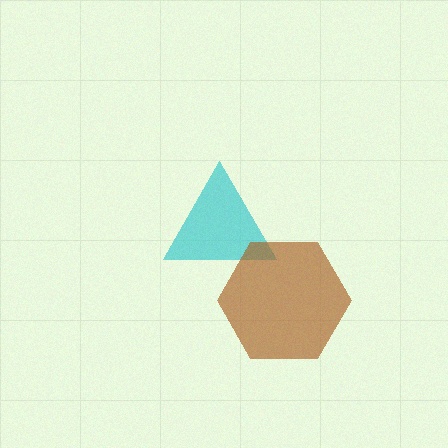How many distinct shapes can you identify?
There are 2 distinct shapes: a cyan triangle, a brown hexagon.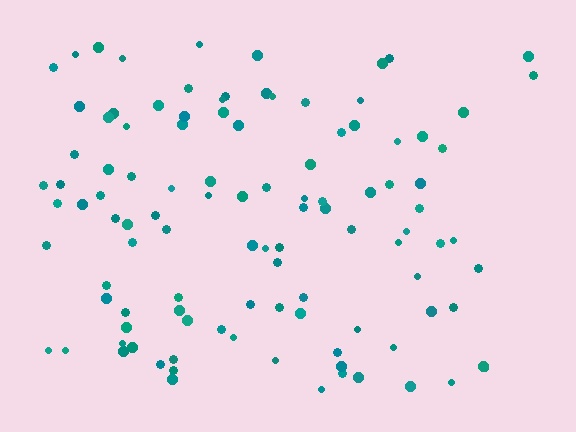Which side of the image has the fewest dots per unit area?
The right.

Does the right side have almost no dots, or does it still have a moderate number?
Still a moderate number, just noticeably fewer than the left.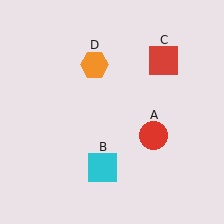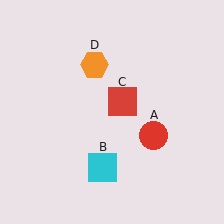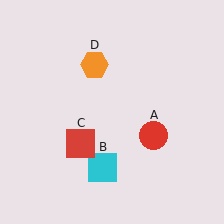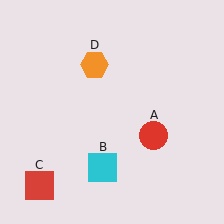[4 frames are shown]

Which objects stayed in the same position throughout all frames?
Red circle (object A) and cyan square (object B) and orange hexagon (object D) remained stationary.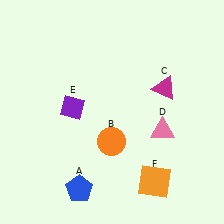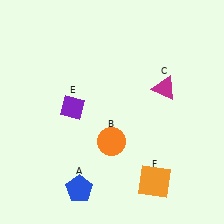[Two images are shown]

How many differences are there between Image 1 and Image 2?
There is 1 difference between the two images.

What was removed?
The pink triangle (D) was removed in Image 2.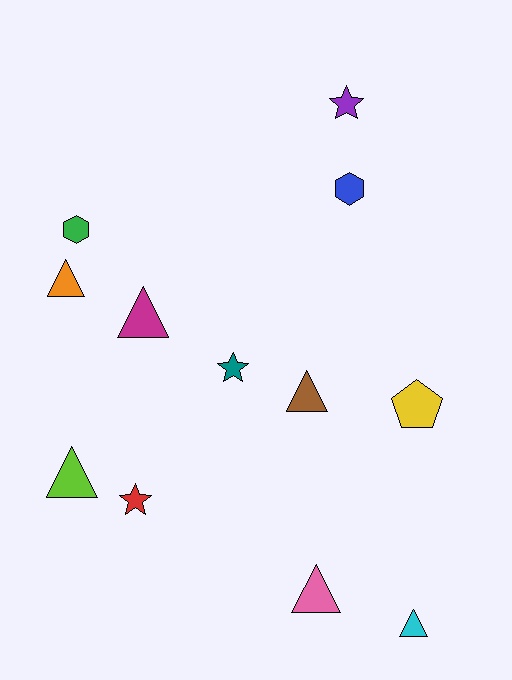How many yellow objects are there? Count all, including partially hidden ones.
There is 1 yellow object.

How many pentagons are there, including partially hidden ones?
There is 1 pentagon.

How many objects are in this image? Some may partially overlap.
There are 12 objects.